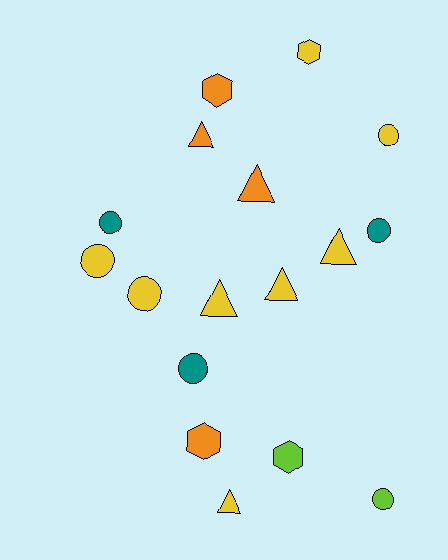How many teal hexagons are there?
There are no teal hexagons.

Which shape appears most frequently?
Circle, with 7 objects.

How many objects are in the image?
There are 17 objects.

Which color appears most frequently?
Yellow, with 8 objects.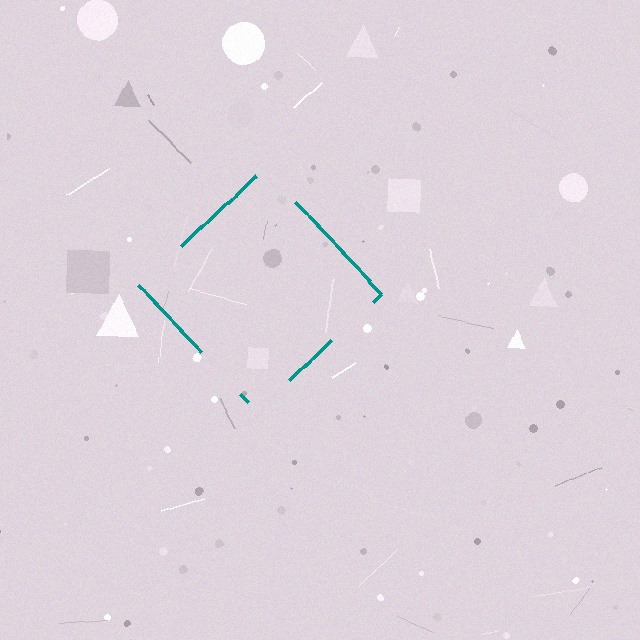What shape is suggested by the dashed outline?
The dashed outline suggests a diamond.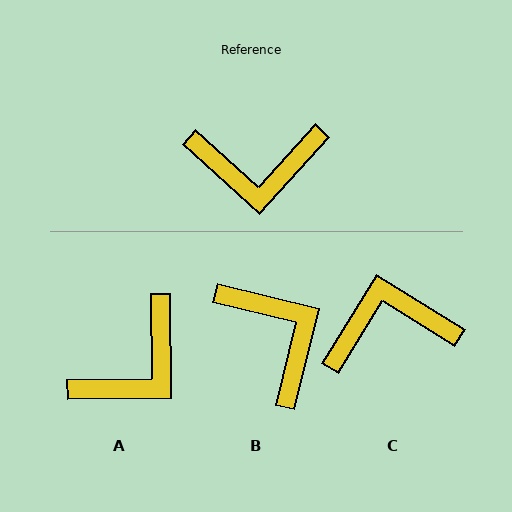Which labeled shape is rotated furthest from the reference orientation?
C, about 170 degrees away.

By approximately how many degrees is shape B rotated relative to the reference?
Approximately 118 degrees counter-clockwise.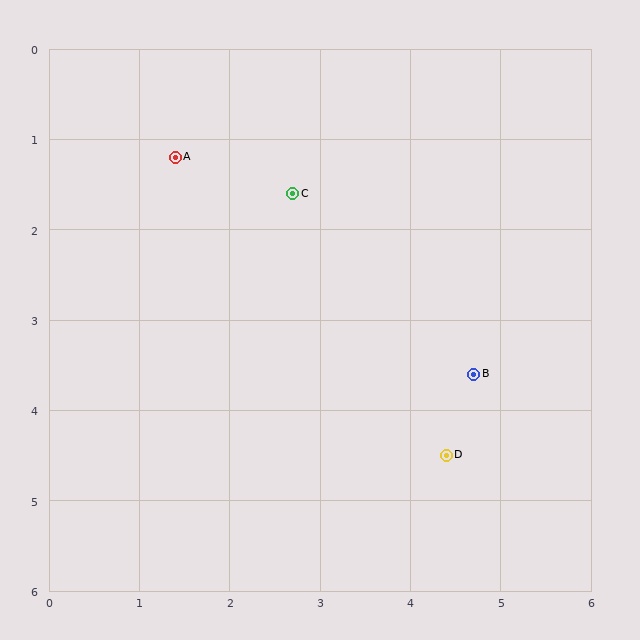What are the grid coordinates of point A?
Point A is at approximately (1.4, 1.2).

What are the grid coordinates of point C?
Point C is at approximately (2.7, 1.6).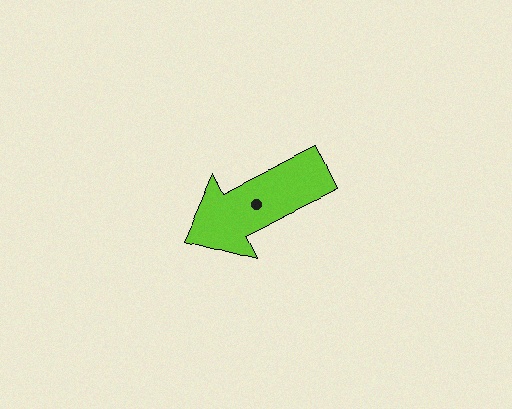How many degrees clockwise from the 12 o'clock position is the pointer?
Approximately 244 degrees.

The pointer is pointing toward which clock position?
Roughly 8 o'clock.